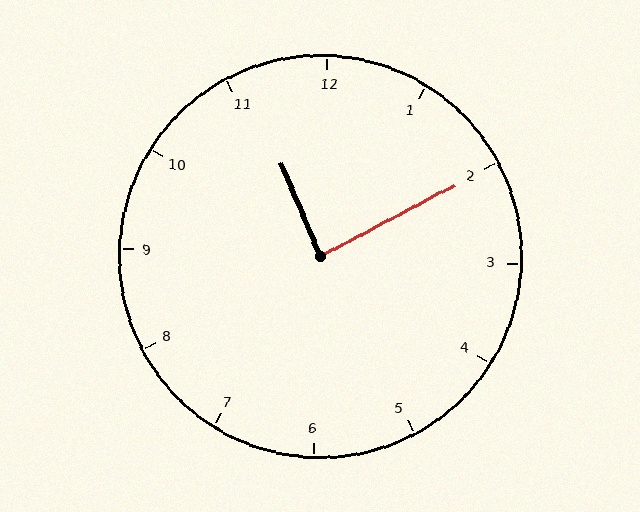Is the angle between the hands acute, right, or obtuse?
It is right.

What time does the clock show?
11:10.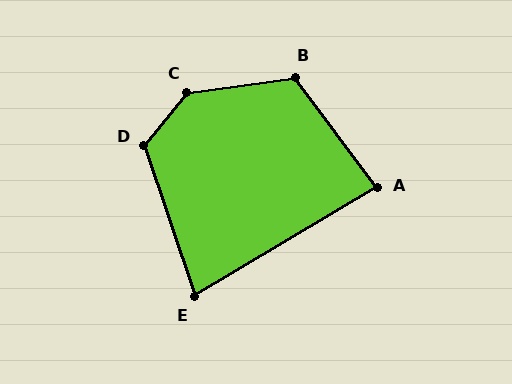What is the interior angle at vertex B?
Approximately 119 degrees (obtuse).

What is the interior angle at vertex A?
Approximately 84 degrees (acute).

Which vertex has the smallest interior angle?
E, at approximately 78 degrees.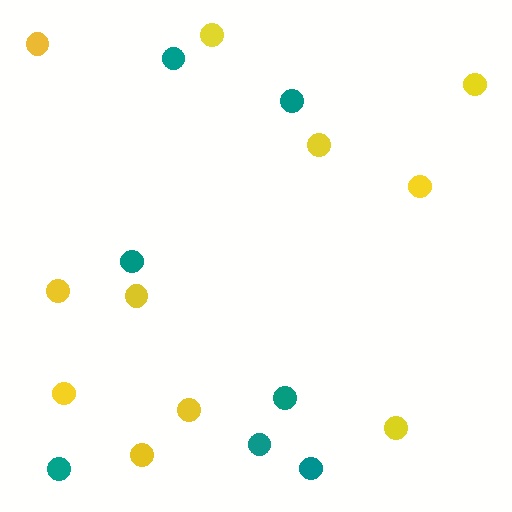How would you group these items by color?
There are 2 groups: one group of teal circles (7) and one group of yellow circles (11).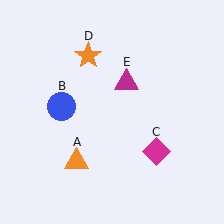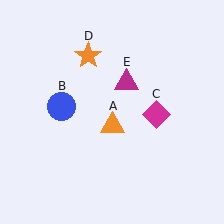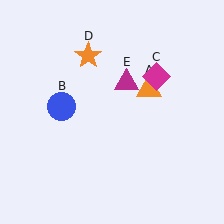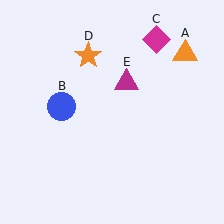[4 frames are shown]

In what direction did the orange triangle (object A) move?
The orange triangle (object A) moved up and to the right.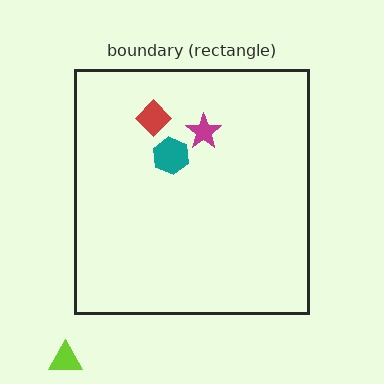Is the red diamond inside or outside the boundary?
Inside.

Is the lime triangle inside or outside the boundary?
Outside.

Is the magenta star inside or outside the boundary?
Inside.